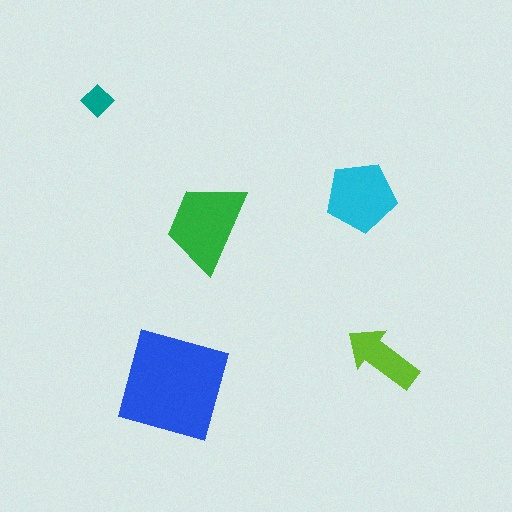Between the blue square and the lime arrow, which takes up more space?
The blue square.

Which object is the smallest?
The teal diamond.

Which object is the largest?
The blue square.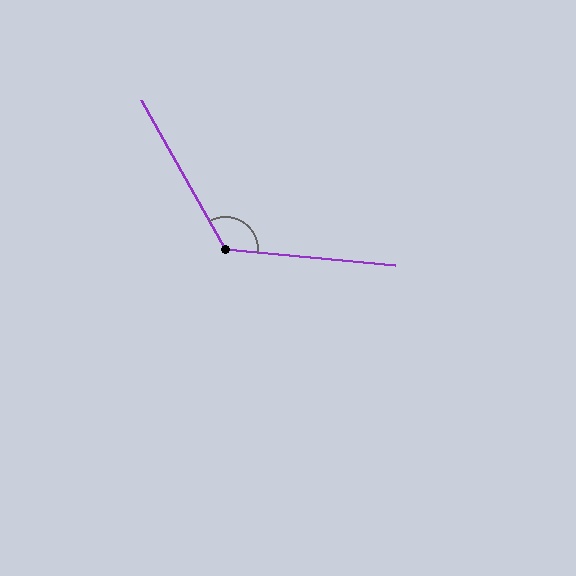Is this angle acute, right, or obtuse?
It is obtuse.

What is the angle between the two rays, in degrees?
Approximately 125 degrees.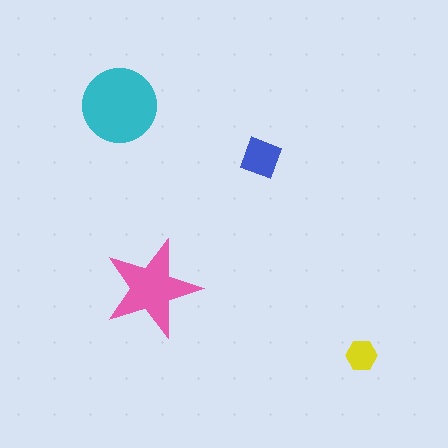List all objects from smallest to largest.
The yellow hexagon, the blue square, the pink star, the cyan circle.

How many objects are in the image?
There are 4 objects in the image.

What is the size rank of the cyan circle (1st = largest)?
1st.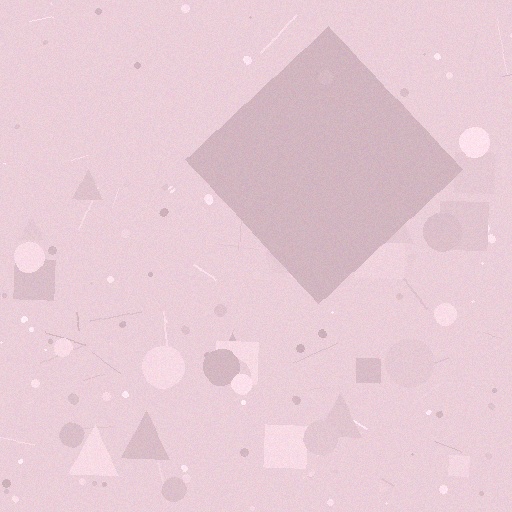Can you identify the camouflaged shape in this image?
The camouflaged shape is a diamond.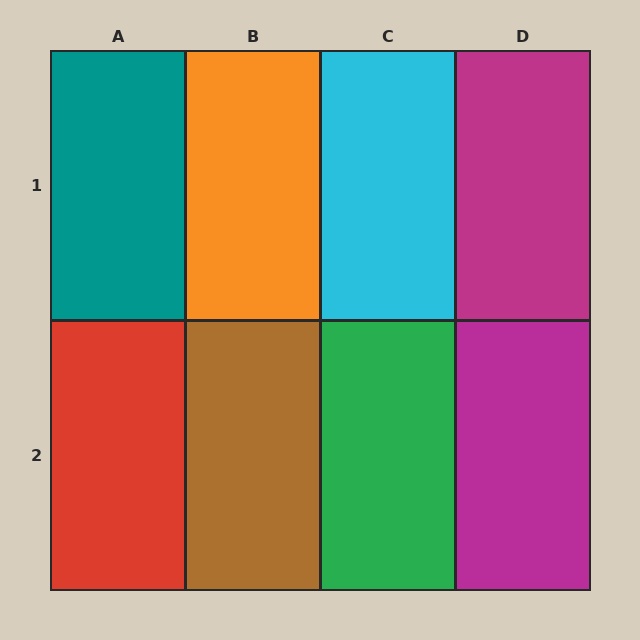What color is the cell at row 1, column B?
Orange.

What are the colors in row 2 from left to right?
Red, brown, green, magenta.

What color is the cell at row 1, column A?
Teal.